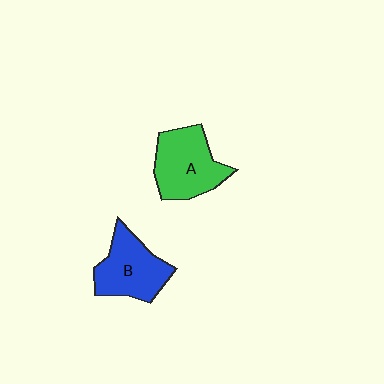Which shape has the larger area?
Shape A (green).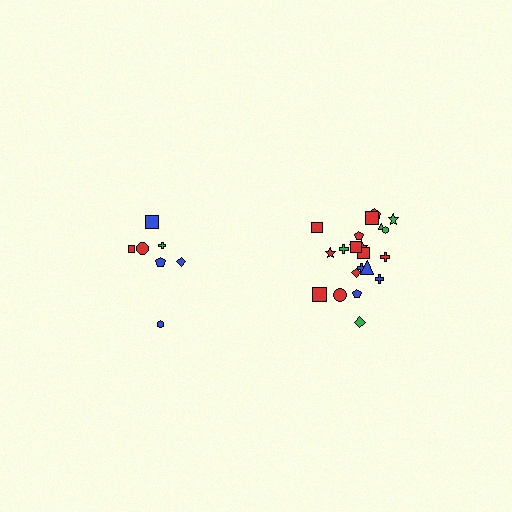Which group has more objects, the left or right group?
The right group.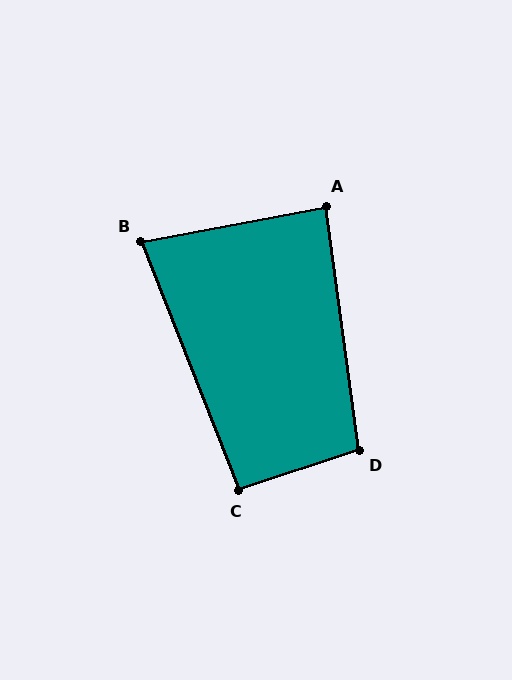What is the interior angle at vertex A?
Approximately 87 degrees (approximately right).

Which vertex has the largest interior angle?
D, at approximately 101 degrees.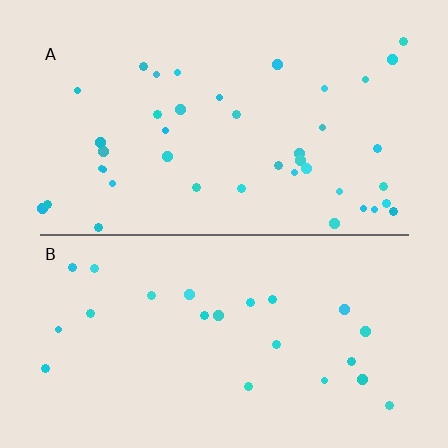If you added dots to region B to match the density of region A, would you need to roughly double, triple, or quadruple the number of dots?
Approximately double.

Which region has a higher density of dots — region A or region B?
A (the top).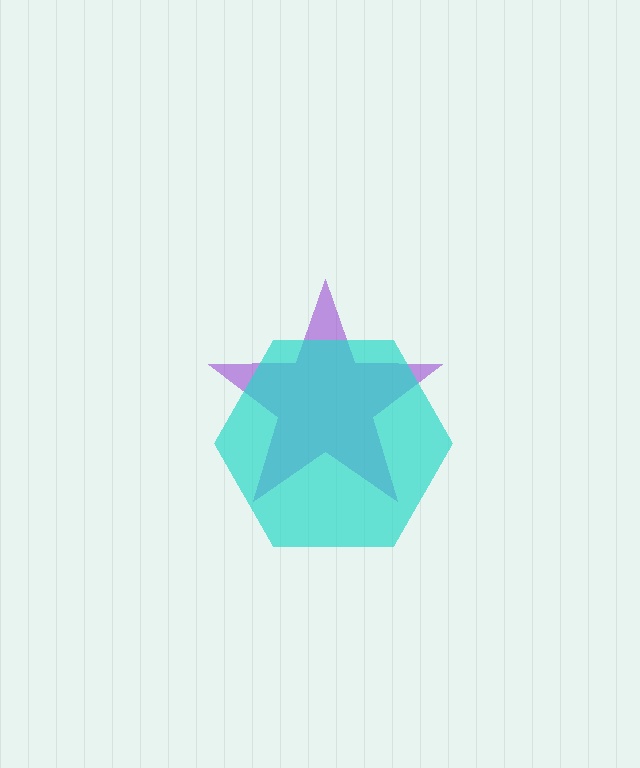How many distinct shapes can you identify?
There are 2 distinct shapes: a purple star, a cyan hexagon.